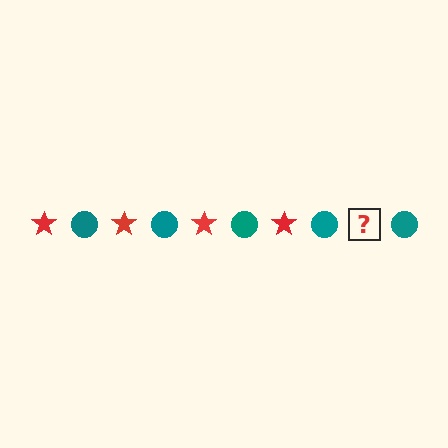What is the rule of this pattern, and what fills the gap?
The rule is that the pattern alternates between red star and teal circle. The gap should be filled with a red star.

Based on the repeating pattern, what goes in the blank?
The blank should be a red star.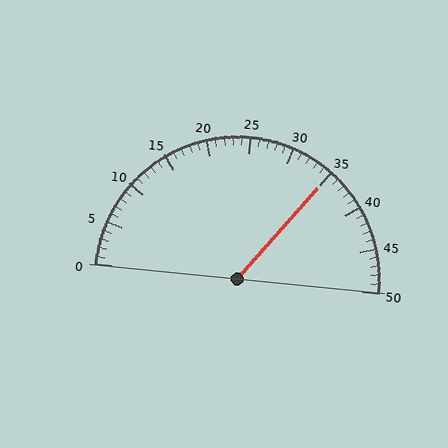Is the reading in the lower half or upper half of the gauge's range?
The reading is in the upper half of the range (0 to 50).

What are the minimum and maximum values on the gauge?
The gauge ranges from 0 to 50.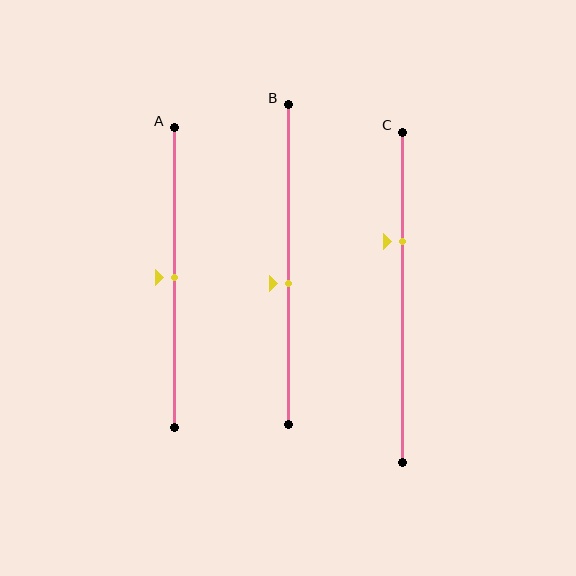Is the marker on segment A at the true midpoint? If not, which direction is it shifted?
Yes, the marker on segment A is at the true midpoint.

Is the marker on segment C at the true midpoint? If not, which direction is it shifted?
No, the marker on segment C is shifted upward by about 17% of the segment length.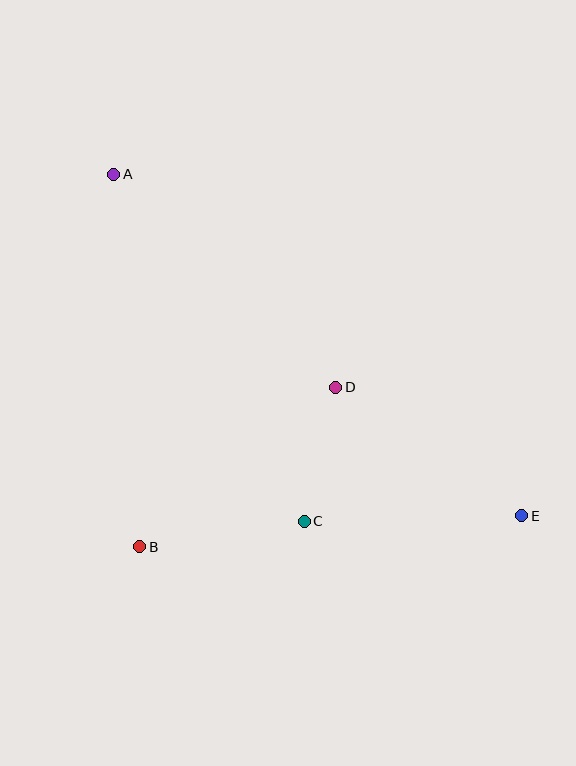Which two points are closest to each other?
Points C and D are closest to each other.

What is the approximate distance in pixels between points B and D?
The distance between B and D is approximately 253 pixels.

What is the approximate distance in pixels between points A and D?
The distance between A and D is approximately 308 pixels.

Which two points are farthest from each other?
Points A and E are farthest from each other.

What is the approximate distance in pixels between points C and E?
The distance between C and E is approximately 218 pixels.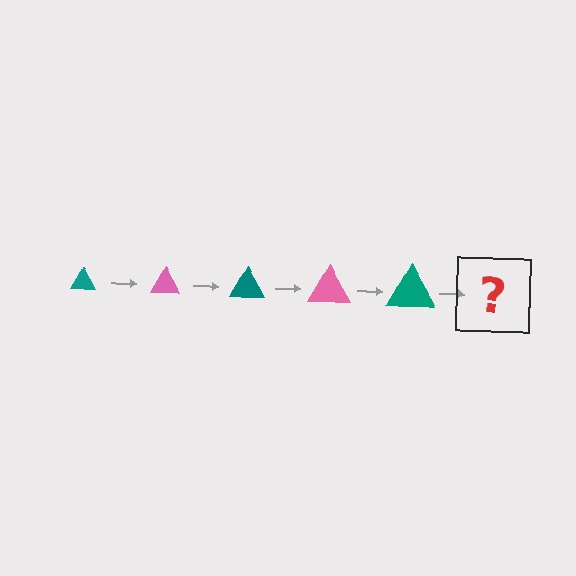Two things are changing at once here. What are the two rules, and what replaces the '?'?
The two rules are that the triangle grows larger each step and the color cycles through teal and pink. The '?' should be a pink triangle, larger than the previous one.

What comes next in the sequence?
The next element should be a pink triangle, larger than the previous one.